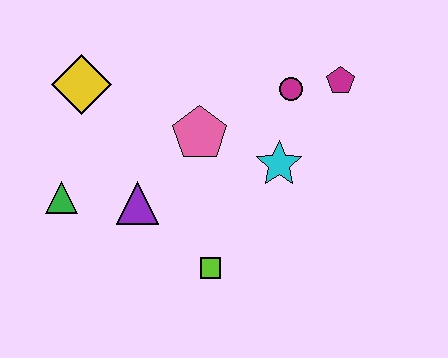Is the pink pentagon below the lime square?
No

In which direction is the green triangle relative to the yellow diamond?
The green triangle is below the yellow diamond.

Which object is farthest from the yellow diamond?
The magenta pentagon is farthest from the yellow diamond.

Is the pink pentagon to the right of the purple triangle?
Yes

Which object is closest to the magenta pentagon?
The magenta circle is closest to the magenta pentagon.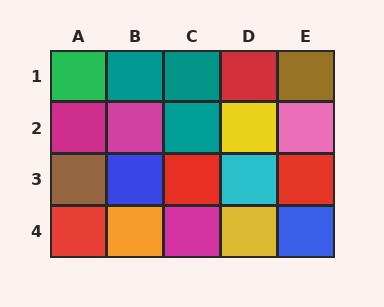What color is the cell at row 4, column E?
Blue.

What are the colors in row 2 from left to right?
Magenta, magenta, teal, yellow, pink.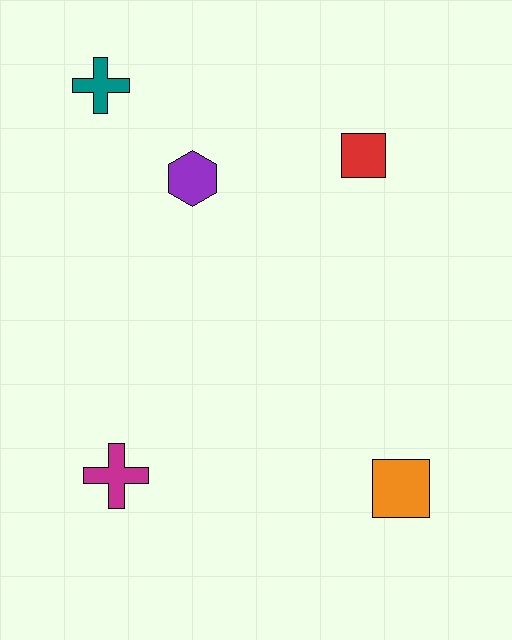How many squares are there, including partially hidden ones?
There are 2 squares.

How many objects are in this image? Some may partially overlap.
There are 5 objects.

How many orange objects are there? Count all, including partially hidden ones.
There is 1 orange object.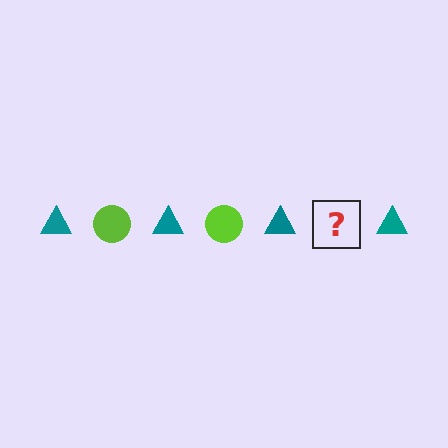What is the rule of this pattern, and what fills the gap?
The rule is that the pattern alternates between teal triangle and lime circle. The gap should be filled with a lime circle.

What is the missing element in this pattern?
The missing element is a lime circle.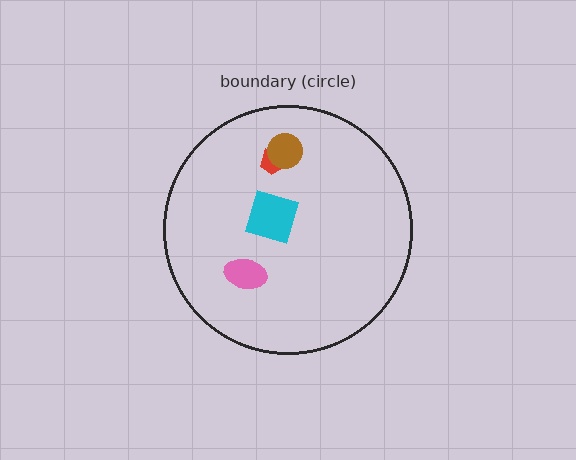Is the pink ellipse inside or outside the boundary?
Inside.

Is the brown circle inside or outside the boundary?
Inside.